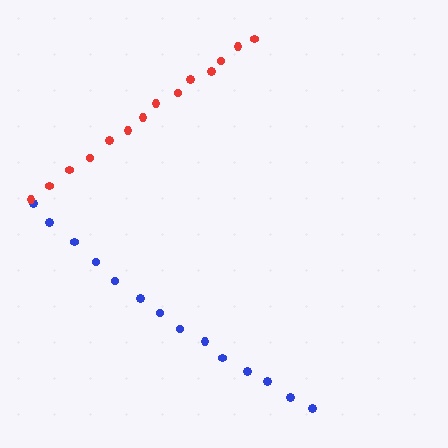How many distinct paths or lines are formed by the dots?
There are 2 distinct paths.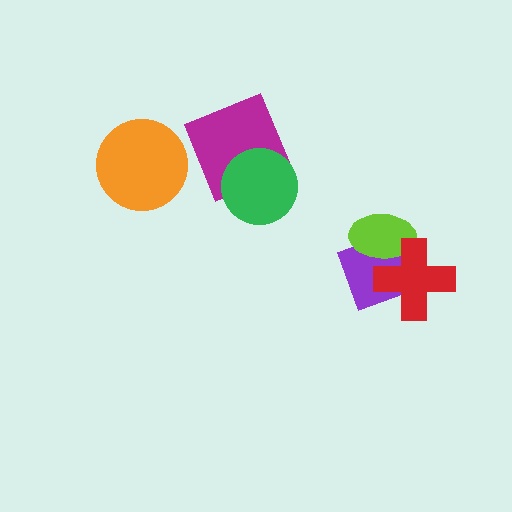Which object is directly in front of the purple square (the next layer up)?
The lime ellipse is directly in front of the purple square.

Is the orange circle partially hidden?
No, no other shape covers it.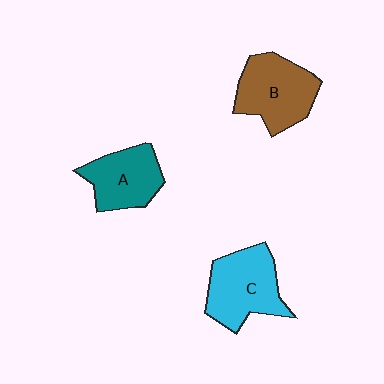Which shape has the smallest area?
Shape A (teal).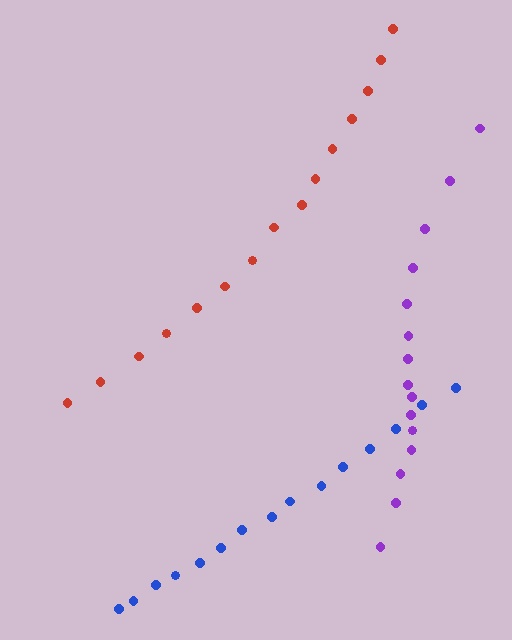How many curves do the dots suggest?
There are 3 distinct paths.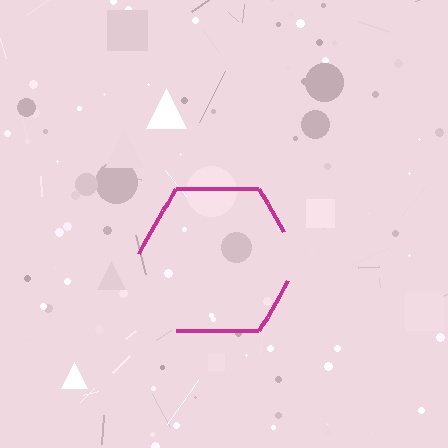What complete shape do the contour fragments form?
The contour fragments form a hexagon.